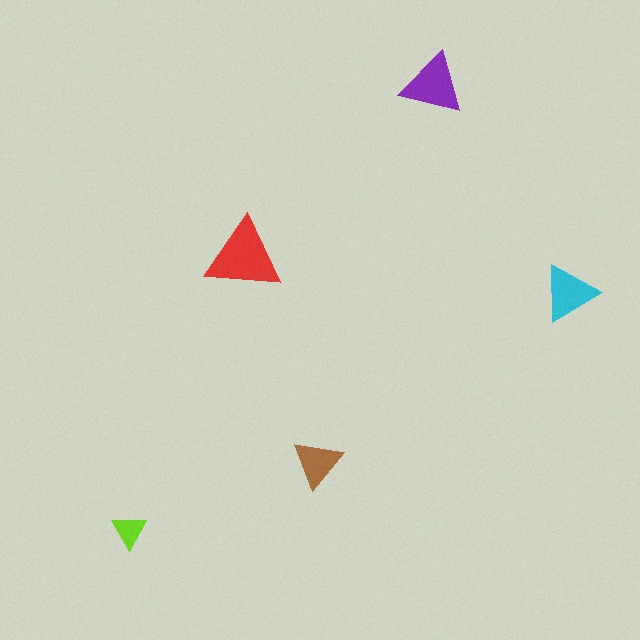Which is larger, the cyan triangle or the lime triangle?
The cyan one.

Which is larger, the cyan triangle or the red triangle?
The red one.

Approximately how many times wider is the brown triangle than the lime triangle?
About 1.5 times wider.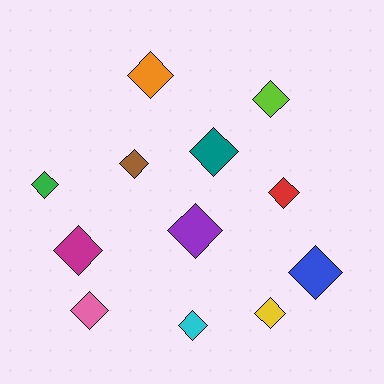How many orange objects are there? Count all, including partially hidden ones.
There is 1 orange object.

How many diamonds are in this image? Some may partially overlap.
There are 12 diamonds.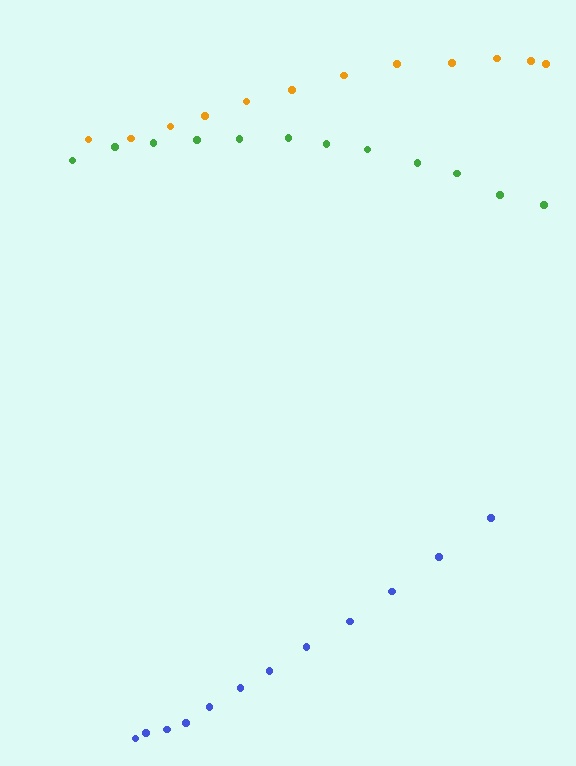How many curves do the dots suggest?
There are 3 distinct paths.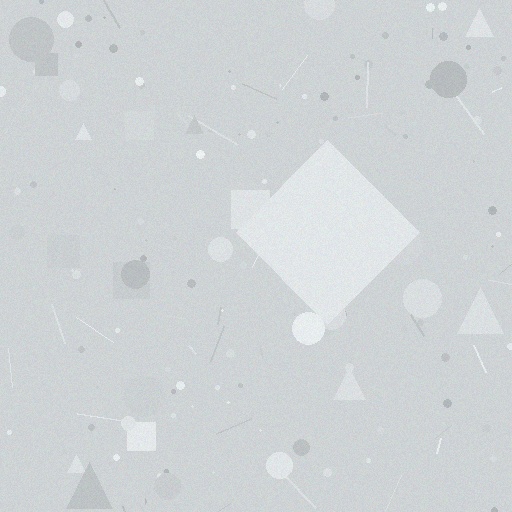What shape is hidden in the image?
A diamond is hidden in the image.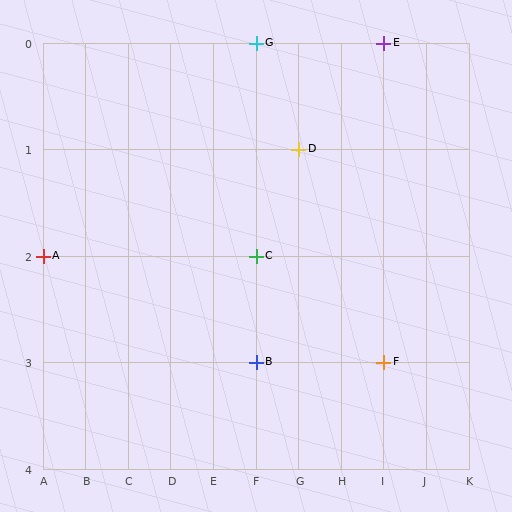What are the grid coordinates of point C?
Point C is at grid coordinates (F, 2).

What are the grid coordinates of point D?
Point D is at grid coordinates (G, 1).